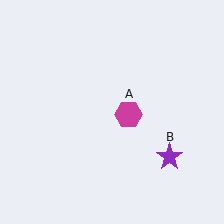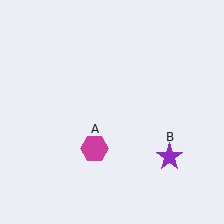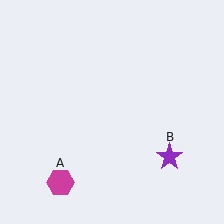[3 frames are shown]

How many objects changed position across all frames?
1 object changed position: magenta hexagon (object A).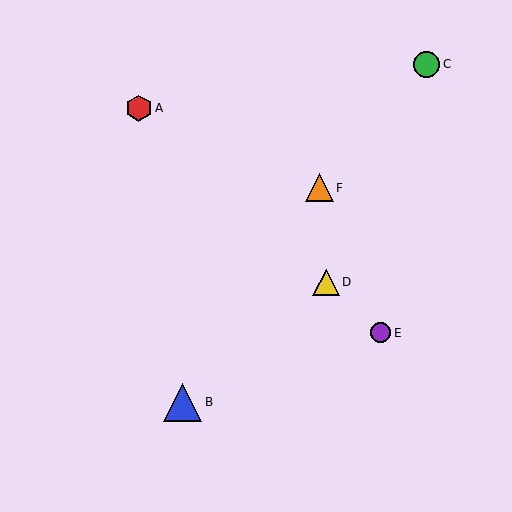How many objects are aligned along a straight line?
3 objects (A, D, E) are aligned along a straight line.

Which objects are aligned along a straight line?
Objects A, D, E are aligned along a straight line.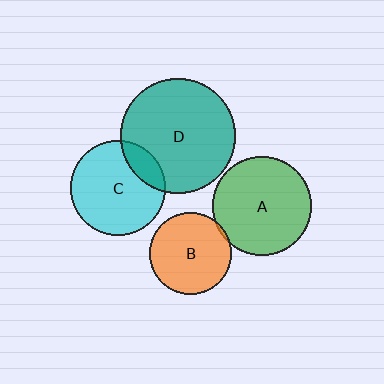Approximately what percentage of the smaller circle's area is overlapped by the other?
Approximately 15%.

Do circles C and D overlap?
Yes.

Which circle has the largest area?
Circle D (teal).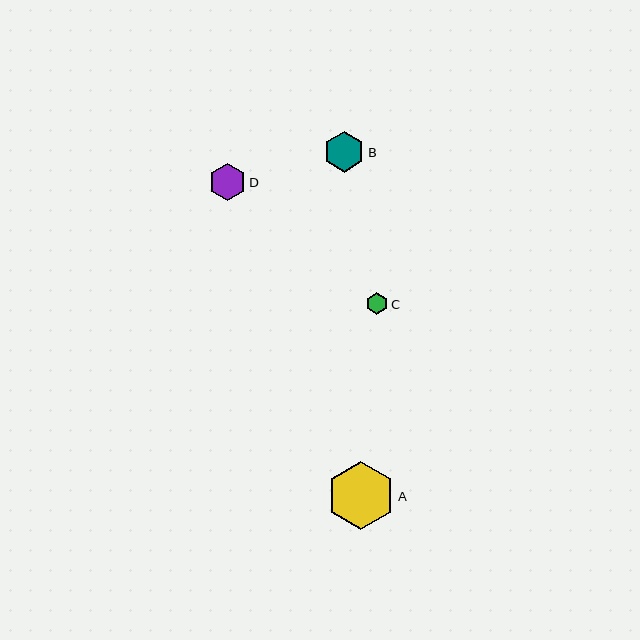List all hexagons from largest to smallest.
From largest to smallest: A, B, D, C.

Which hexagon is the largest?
Hexagon A is the largest with a size of approximately 68 pixels.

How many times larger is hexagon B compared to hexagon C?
Hexagon B is approximately 1.9 times the size of hexagon C.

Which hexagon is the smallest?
Hexagon C is the smallest with a size of approximately 21 pixels.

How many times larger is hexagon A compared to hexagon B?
Hexagon A is approximately 1.7 times the size of hexagon B.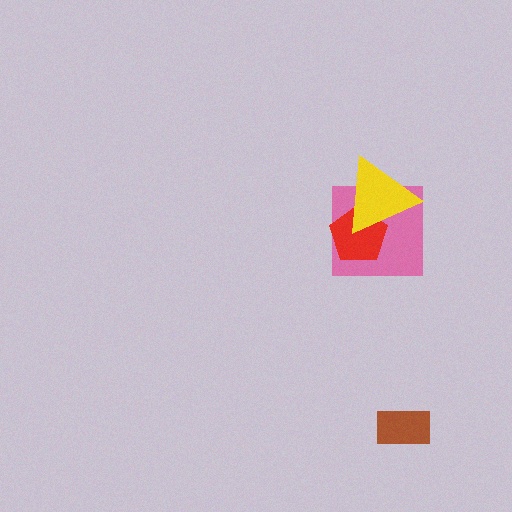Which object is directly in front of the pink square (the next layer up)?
The red pentagon is directly in front of the pink square.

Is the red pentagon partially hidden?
Yes, it is partially covered by another shape.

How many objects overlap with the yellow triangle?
2 objects overlap with the yellow triangle.